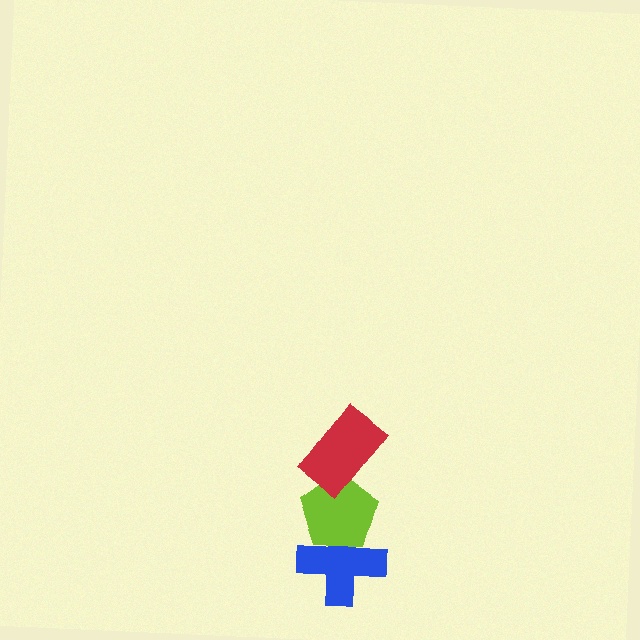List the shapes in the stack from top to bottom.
From top to bottom: the red rectangle, the lime pentagon, the blue cross.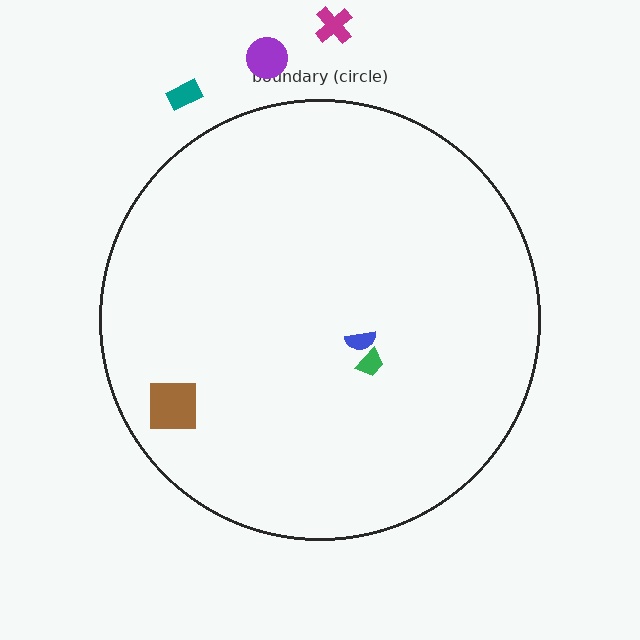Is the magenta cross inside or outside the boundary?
Outside.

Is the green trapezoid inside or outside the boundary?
Inside.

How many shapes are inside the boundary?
3 inside, 3 outside.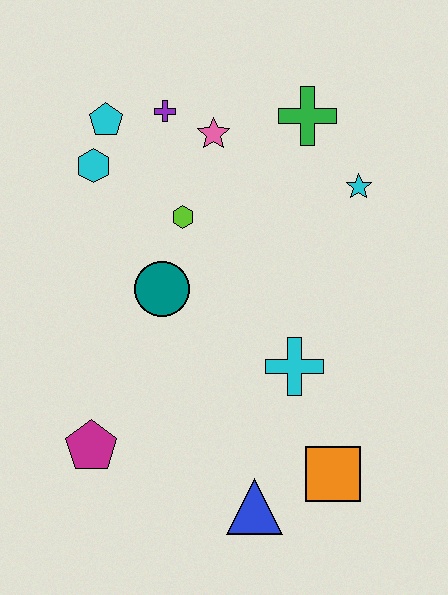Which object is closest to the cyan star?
The green cross is closest to the cyan star.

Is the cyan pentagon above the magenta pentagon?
Yes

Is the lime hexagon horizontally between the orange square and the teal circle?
Yes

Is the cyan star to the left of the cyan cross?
No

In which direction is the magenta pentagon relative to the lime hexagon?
The magenta pentagon is below the lime hexagon.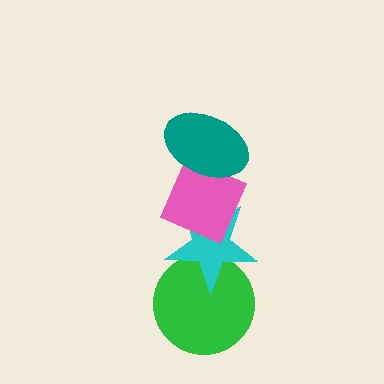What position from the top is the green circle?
The green circle is 4th from the top.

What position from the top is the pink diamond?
The pink diamond is 2nd from the top.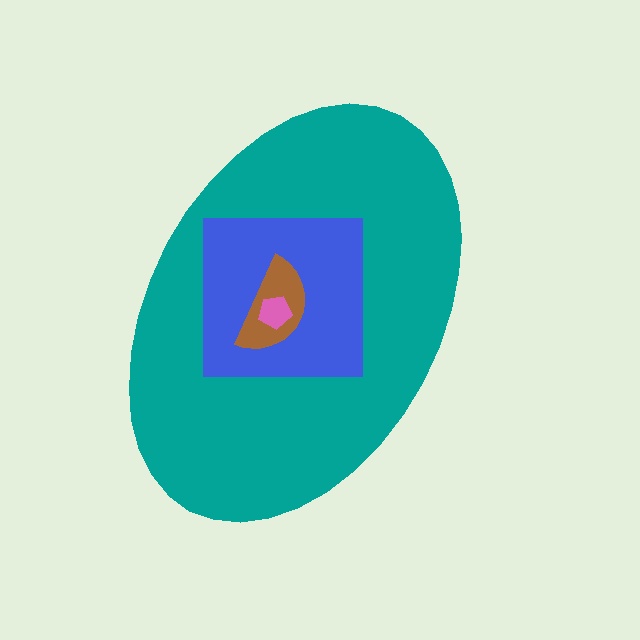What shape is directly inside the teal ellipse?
The blue square.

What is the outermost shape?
The teal ellipse.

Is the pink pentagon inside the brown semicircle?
Yes.